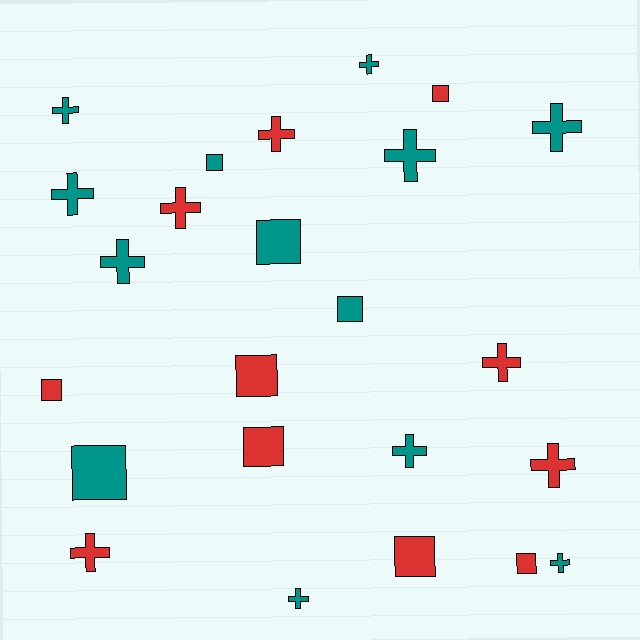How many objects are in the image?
There are 24 objects.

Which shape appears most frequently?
Cross, with 14 objects.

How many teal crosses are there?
There are 9 teal crosses.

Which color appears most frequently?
Teal, with 13 objects.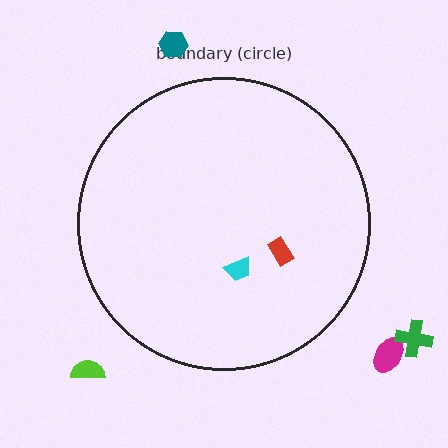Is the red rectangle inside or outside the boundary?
Inside.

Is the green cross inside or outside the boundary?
Outside.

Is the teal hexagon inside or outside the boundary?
Outside.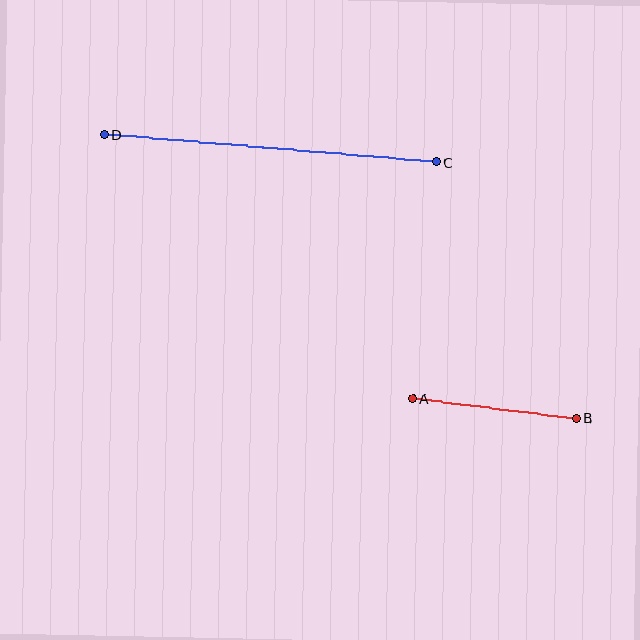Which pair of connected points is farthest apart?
Points C and D are farthest apart.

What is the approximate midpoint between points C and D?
The midpoint is at approximately (270, 148) pixels.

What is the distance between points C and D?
The distance is approximately 333 pixels.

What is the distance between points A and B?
The distance is approximately 165 pixels.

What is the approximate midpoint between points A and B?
The midpoint is at approximately (495, 409) pixels.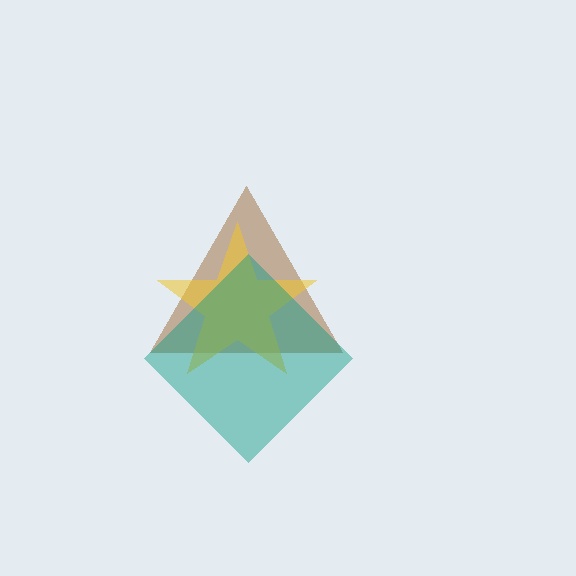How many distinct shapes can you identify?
There are 3 distinct shapes: a brown triangle, a yellow star, a teal diamond.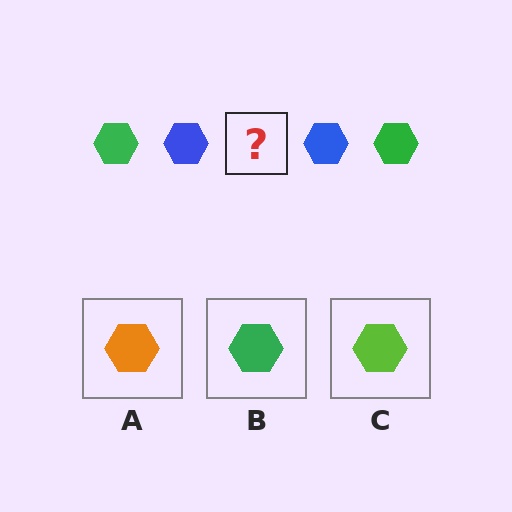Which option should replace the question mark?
Option B.